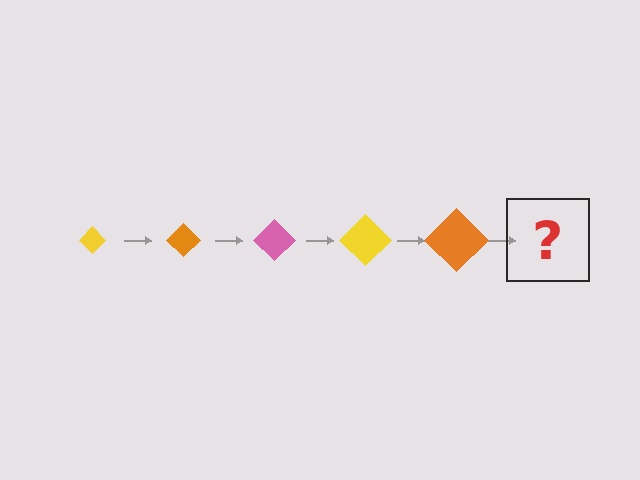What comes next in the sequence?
The next element should be a pink diamond, larger than the previous one.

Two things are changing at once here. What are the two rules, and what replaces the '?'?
The two rules are that the diamond grows larger each step and the color cycles through yellow, orange, and pink. The '?' should be a pink diamond, larger than the previous one.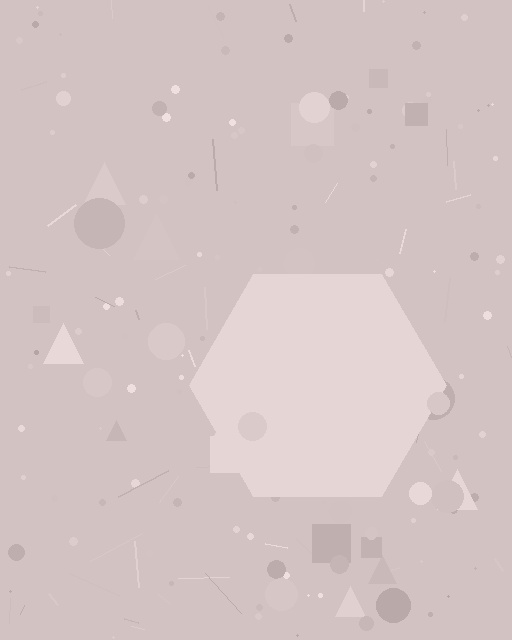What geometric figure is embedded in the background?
A hexagon is embedded in the background.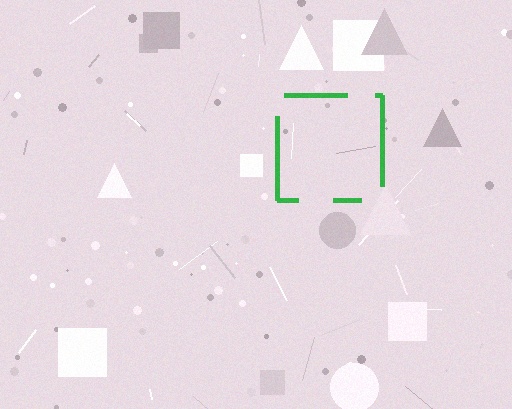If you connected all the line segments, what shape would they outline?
They would outline a square.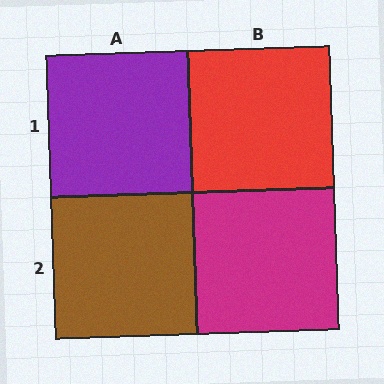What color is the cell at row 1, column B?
Red.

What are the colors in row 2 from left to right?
Brown, magenta.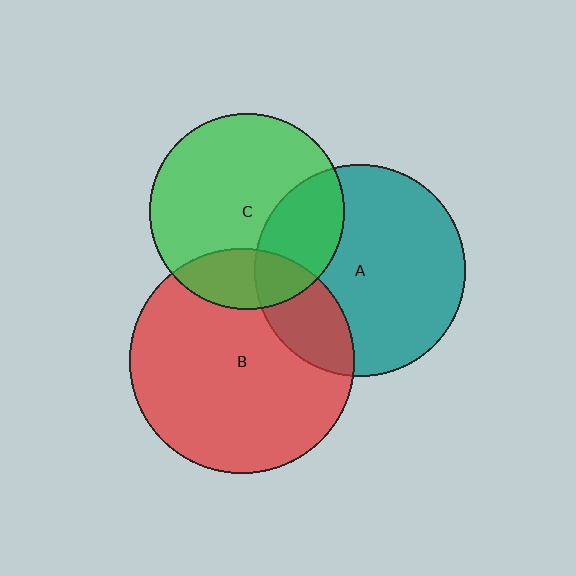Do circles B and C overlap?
Yes.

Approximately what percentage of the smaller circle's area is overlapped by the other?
Approximately 20%.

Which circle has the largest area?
Circle B (red).